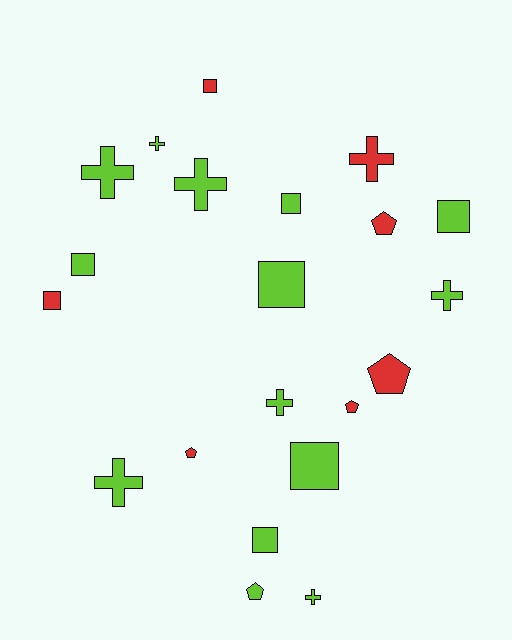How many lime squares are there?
There are 6 lime squares.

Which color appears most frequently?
Lime, with 14 objects.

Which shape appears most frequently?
Cross, with 8 objects.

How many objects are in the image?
There are 21 objects.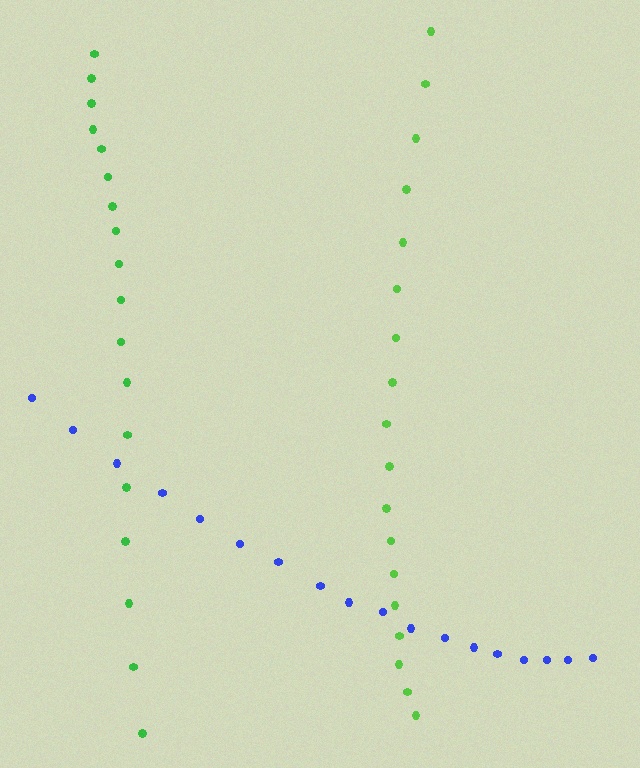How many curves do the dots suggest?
There are 3 distinct paths.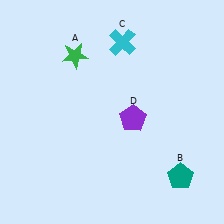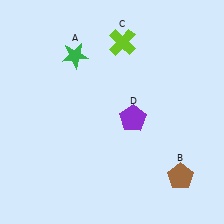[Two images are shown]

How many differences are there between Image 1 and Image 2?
There are 2 differences between the two images.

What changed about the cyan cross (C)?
In Image 1, C is cyan. In Image 2, it changed to lime.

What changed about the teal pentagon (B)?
In Image 1, B is teal. In Image 2, it changed to brown.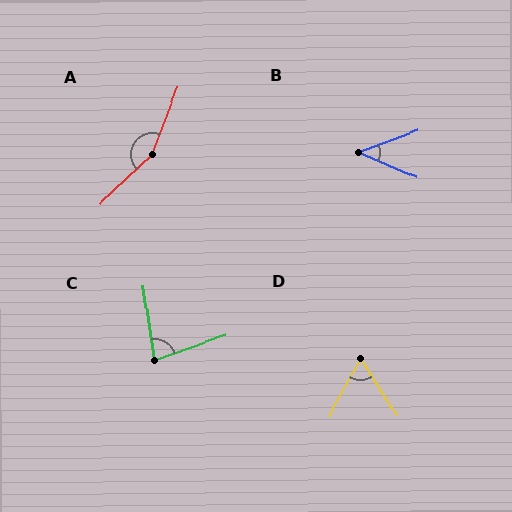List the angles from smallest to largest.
B (44°), D (61°), C (79°), A (155°).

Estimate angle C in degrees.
Approximately 79 degrees.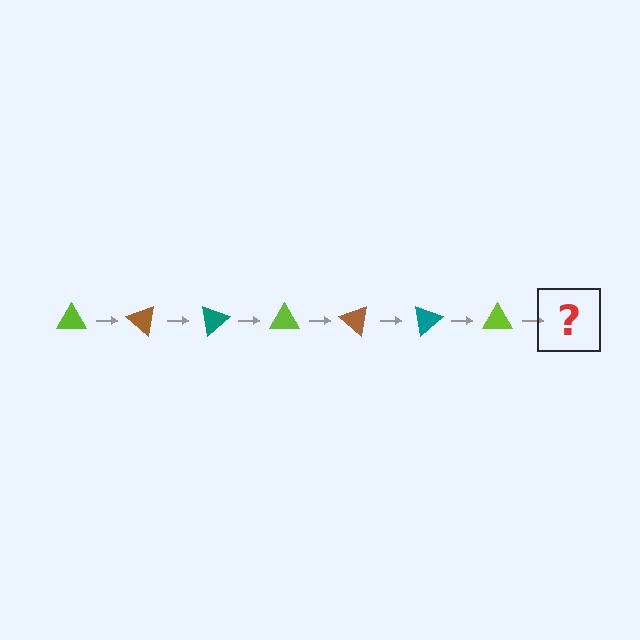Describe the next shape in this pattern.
It should be a brown triangle, rotated 280 degrees from the start.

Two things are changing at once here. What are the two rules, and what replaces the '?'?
The two rules are that it rotates 40 degrees each step and the color cycles through lime, brown, and teal. The '?' should be a brown triangle, rotated 280 degrees from the start.